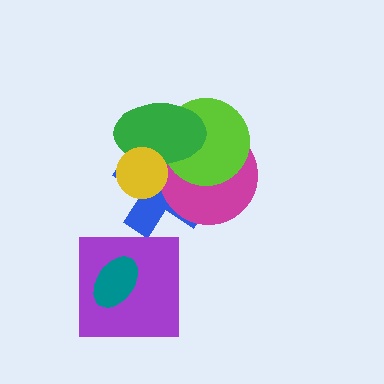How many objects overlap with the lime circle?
3 objects overlap with the lime circle.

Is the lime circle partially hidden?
Yes, it is partially covered by another shape.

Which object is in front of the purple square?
The teal ellipse is in front of the purple square.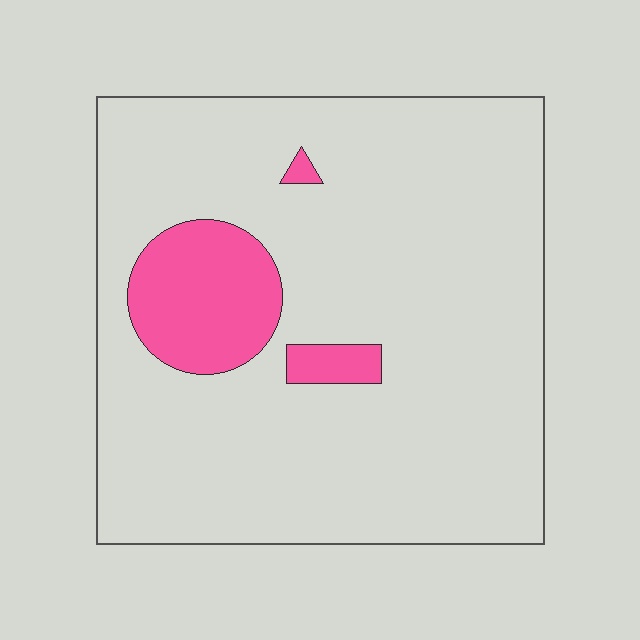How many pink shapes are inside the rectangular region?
3.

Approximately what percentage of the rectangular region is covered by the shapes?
Approximately 10%.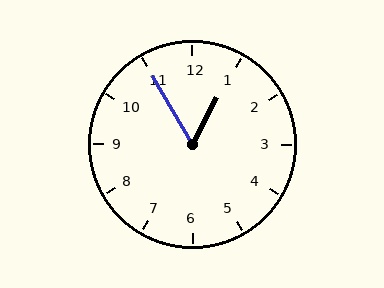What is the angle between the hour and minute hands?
Approximately 58 degrees.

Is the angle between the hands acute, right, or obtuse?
It is acute.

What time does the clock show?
12:55.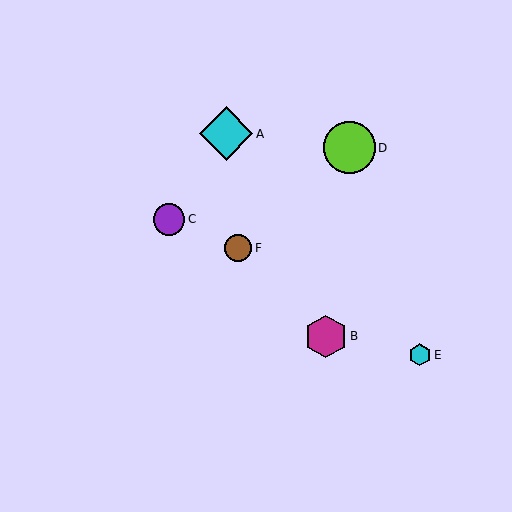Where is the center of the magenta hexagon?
The center of the magenta hexagon is at (326, 336).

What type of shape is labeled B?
Shape B is a magenta hexagon.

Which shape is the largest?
The cyan diamond (labeled A) is the largest.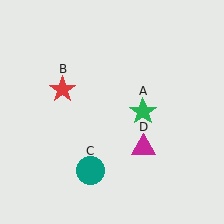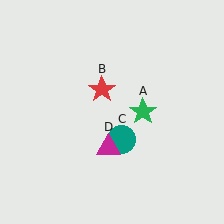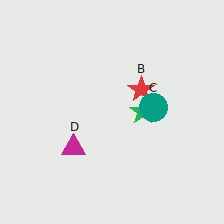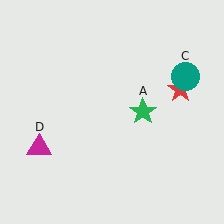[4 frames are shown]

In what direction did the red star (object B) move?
The red star (object B) moved right.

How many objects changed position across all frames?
3 objects changed position: red star (object B), teal circle (object C), magenta triangle (object D).